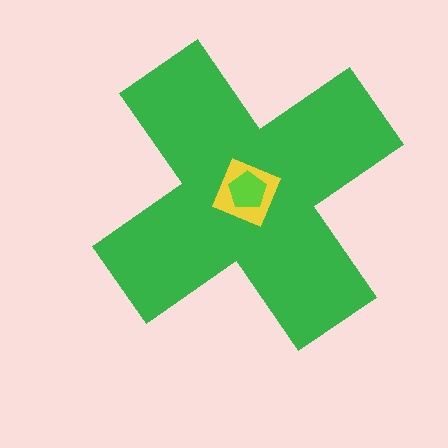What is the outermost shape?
The green cross.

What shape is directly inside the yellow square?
The lime pentagon.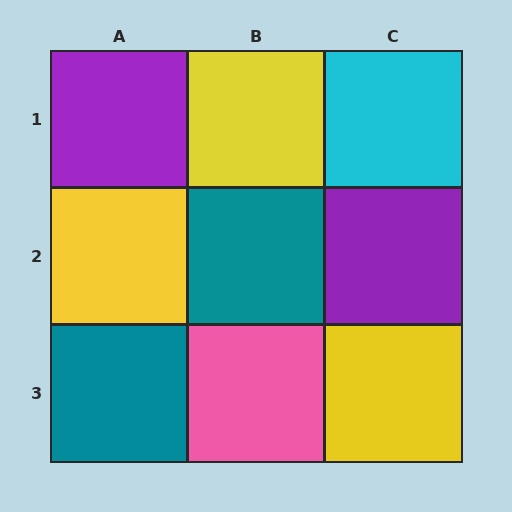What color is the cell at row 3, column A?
Teal.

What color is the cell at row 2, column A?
Yellow.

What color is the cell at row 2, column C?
Purple.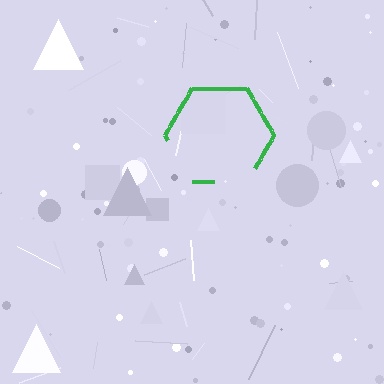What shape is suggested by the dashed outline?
The dashed outline suggests a hexagon.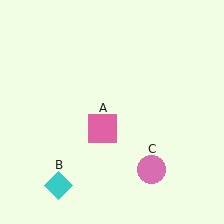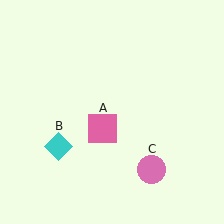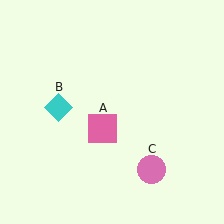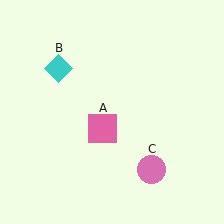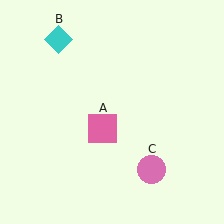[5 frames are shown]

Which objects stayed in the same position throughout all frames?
Pink square (object A) and pink circle (object C) remained stationary.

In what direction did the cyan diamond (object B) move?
The cyan diamond (object B) moved up.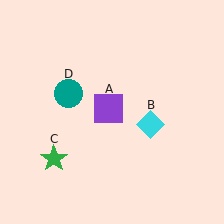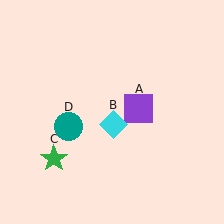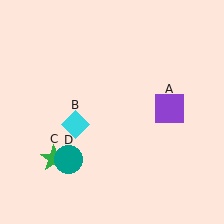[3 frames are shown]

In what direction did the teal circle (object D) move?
The teal circle (object D) moved down.